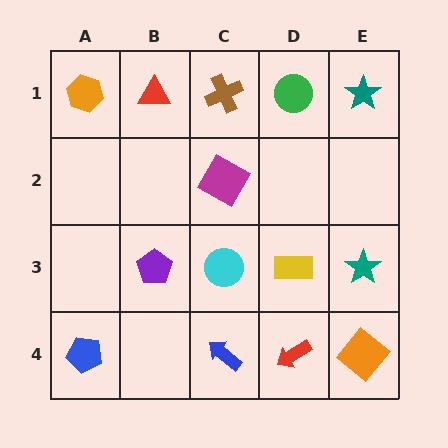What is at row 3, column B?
A purple pentagon.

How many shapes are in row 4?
4 shapes.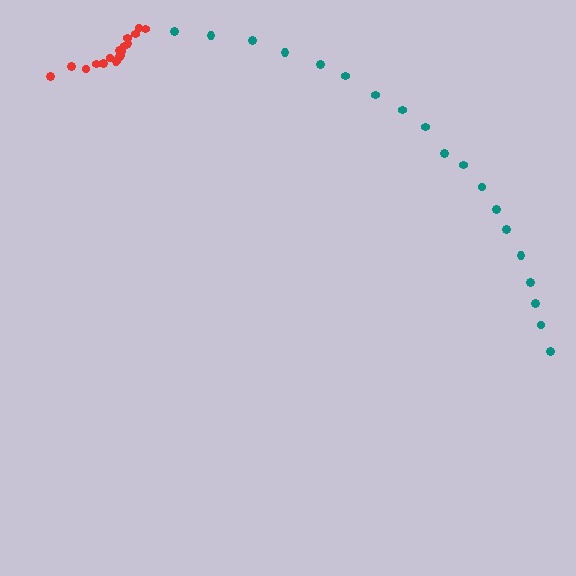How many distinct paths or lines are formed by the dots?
There are 2 distinct paths.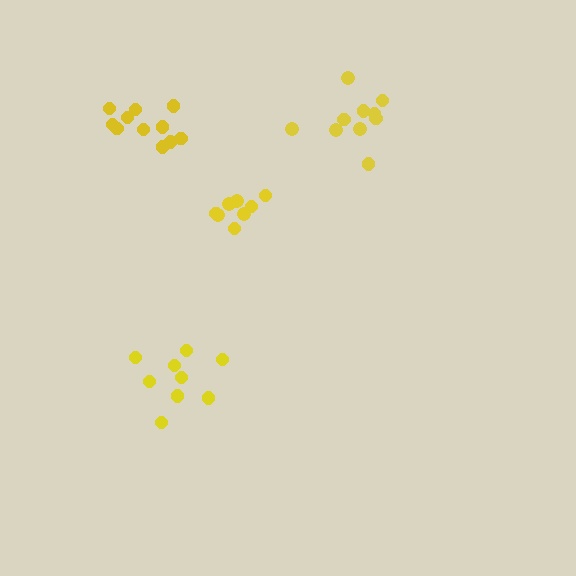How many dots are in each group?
Group 1: 8 dots, Group 2: 11 dots, Group 3: 9 dots, Group 4: 10 dots (38 total).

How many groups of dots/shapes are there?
There are 4 groups.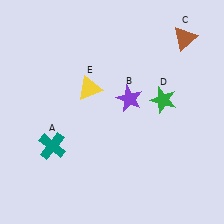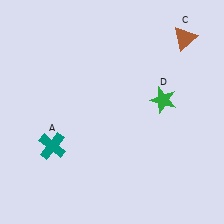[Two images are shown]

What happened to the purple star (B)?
The purple star (B) was removed in Image 2. It was in the top-right area of Image 1.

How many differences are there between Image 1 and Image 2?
There are 2 differences between the two images.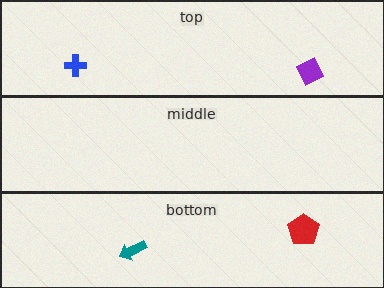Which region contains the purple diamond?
The top region.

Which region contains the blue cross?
The top region.